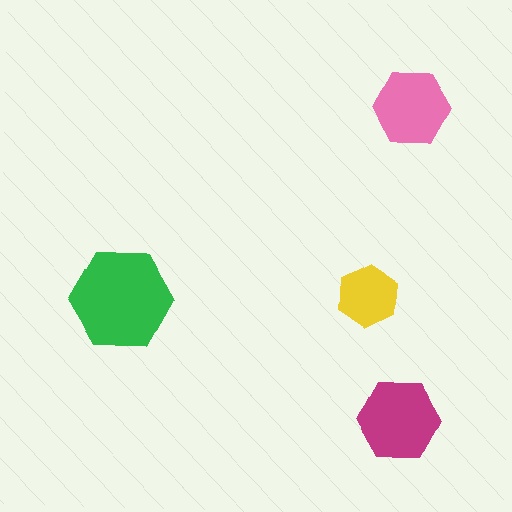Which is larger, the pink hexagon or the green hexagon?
The green one.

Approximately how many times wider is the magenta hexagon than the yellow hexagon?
About 1.5 times wider.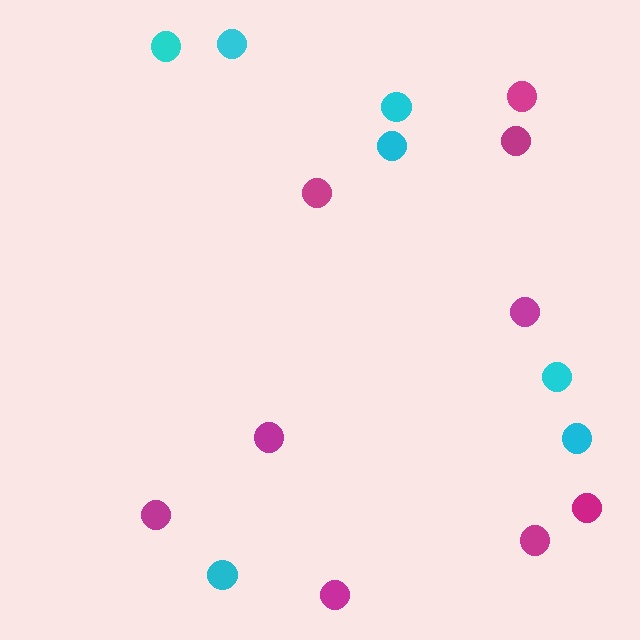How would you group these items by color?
There are 2 groups: one group of cyan circles (7) and one group of magenta circles (9).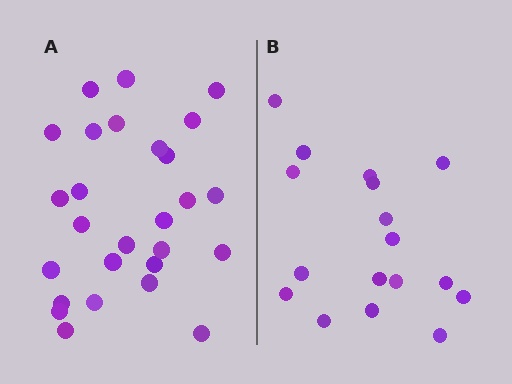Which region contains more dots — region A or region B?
Region A (the left region) has more dots.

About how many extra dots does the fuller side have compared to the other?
Region A has roughly 10 or so more dots than region B.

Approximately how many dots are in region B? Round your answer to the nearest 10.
About 20 dots. (The exact count is 17, which rounds to 20.)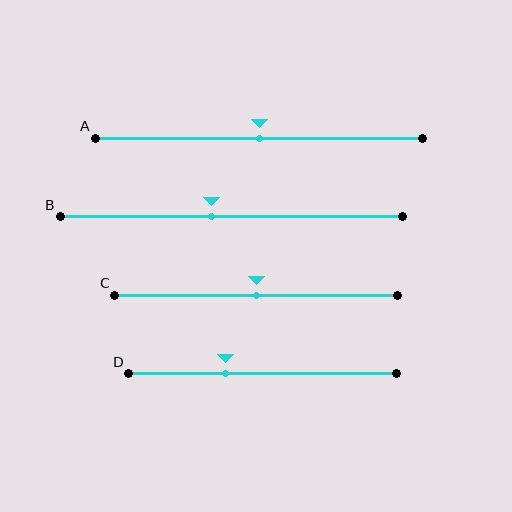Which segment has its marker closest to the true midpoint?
Segment A has its marker closest to the true midpoint.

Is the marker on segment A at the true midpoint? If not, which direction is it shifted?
Yes, the marker on segment A is at the true midpoint.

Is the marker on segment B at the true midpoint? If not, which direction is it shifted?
No, the marker on segment B is shifted to the left by about 6% of the segment length.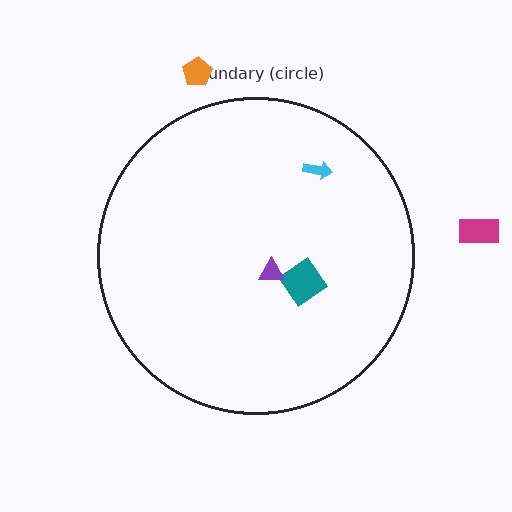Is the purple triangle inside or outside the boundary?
Inside.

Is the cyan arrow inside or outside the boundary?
Inside.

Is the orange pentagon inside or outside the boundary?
Outside.